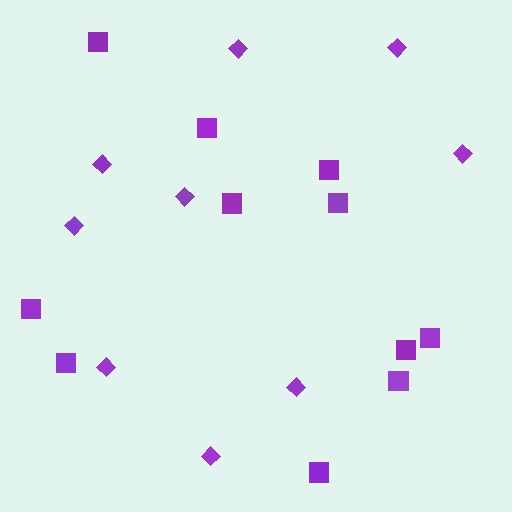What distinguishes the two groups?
There are 2 groups: one group of squares (11) and one group of diamonds (9).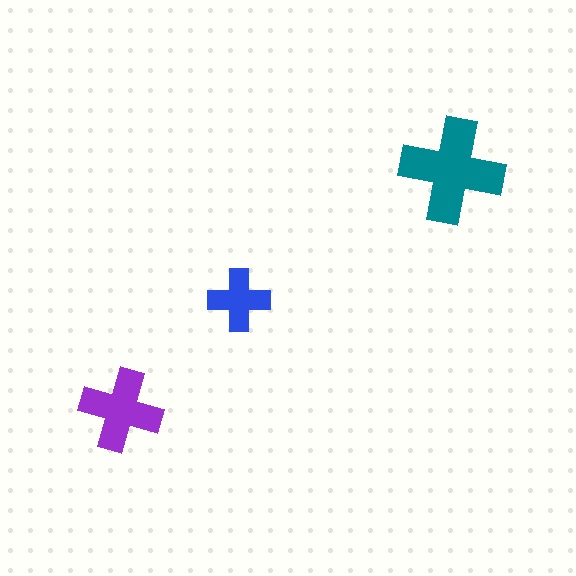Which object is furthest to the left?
The purple cross is leftmost.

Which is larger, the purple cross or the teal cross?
The teal one.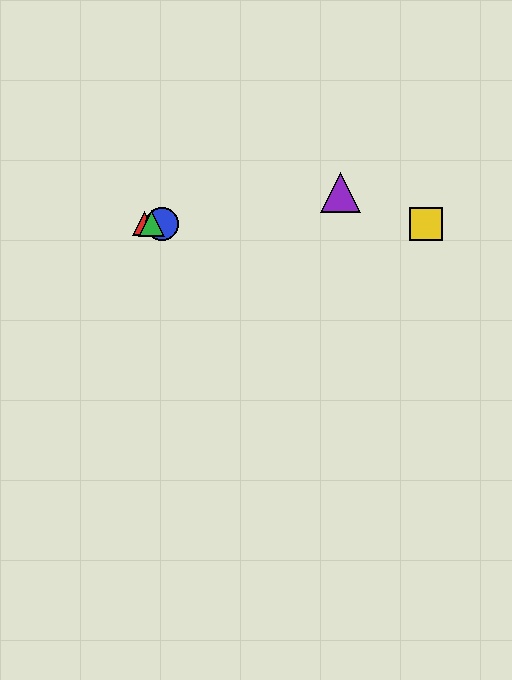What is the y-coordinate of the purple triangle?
The purple triangle is at y≈192.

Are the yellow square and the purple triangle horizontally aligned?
No, the yellow square is at y≈224 and the purple triangle is at y≈192.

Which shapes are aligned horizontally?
The red triangle, the blue circle, the green triangle, the yellow square are aligned horizontally.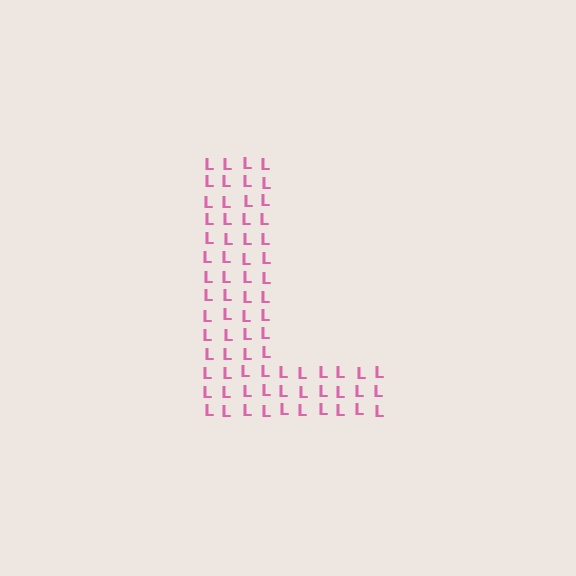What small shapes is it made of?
It is made of small letter L's.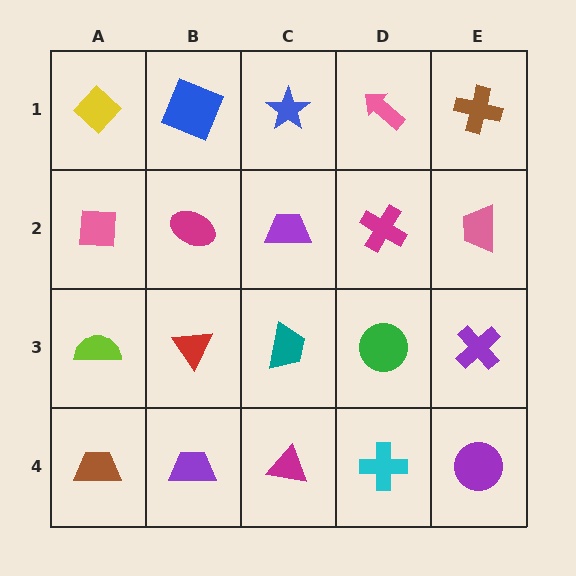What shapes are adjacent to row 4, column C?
A teal trapezoid (row 3, column C), a purple trapezoid (row 4, column B), a cyan cross (row 4, column D).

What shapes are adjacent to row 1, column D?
A magenta cross (row 2, column D), a blue star (row 1, column C), a brown cross (row 1, column E).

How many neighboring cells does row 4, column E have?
2.